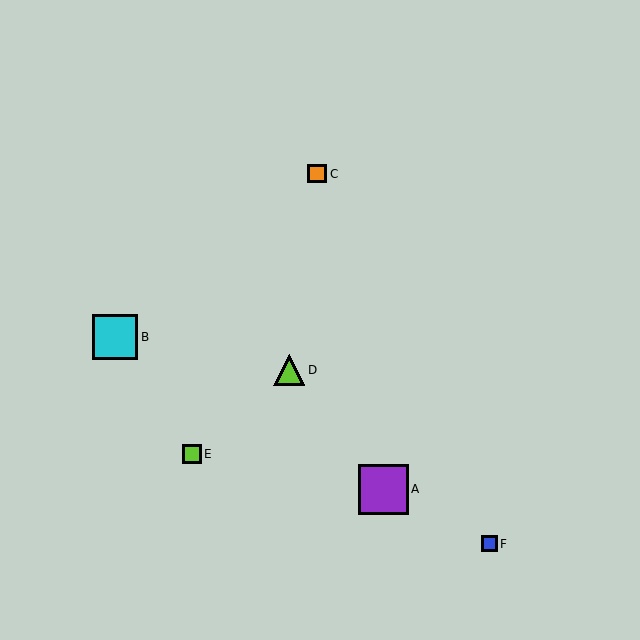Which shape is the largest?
The purple square (labeled A) is the largest.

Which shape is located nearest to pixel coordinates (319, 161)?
The orange square (labeled C) at (317, 174) is nearest to that location.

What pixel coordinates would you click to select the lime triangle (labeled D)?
Click at (289, 370) to select the lime triangle D.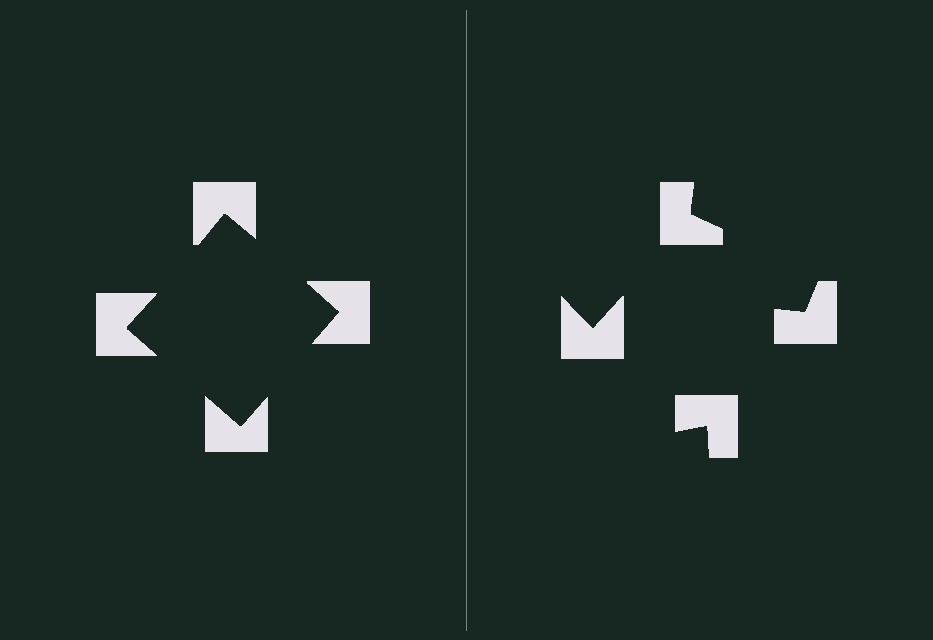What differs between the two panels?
The notched squares are positioned identically on both sides; only the wedge orientations differ. On the left they align to a square; on the right they are misaligned.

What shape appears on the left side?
An illusory square.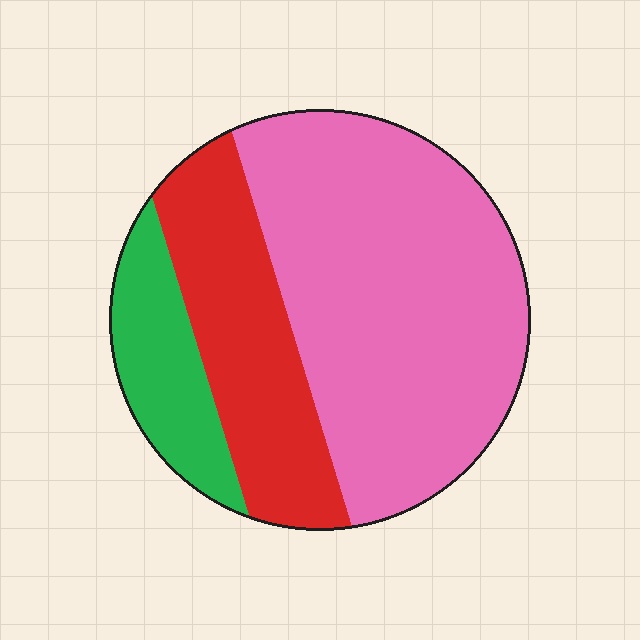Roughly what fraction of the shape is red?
Red covers about 25% of the shape.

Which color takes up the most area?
Pink, at roughly 60%.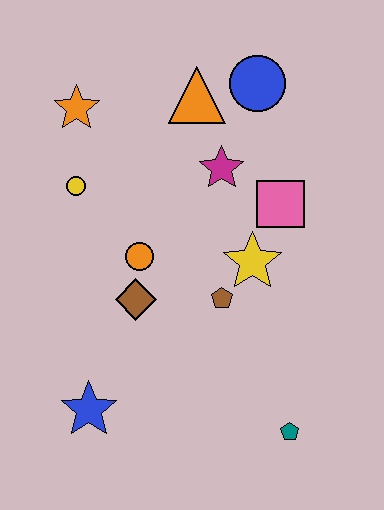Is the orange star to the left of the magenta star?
Yes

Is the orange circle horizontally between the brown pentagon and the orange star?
Yes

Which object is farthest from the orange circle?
The teal pentagon is farthest from the orange circle.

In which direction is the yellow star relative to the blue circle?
The yellow star is below the blue circle.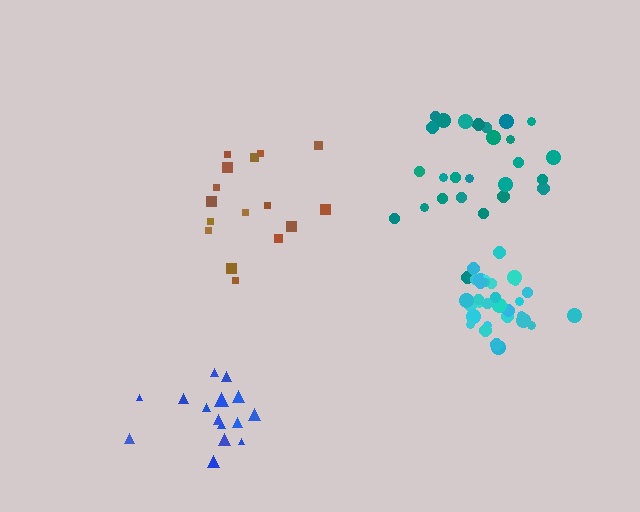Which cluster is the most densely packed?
Cyan.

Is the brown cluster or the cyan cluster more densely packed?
Cyan.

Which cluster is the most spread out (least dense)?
Teal.